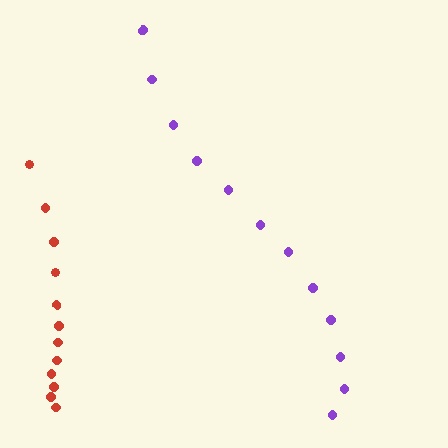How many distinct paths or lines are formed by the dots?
There are 2 distinct paths.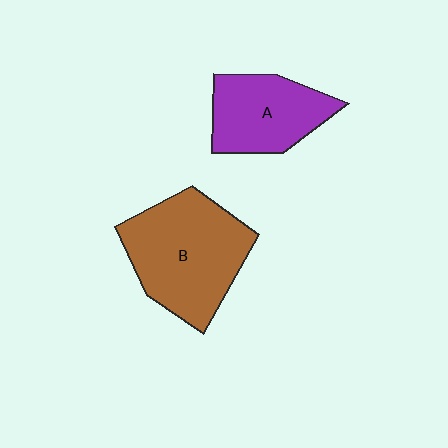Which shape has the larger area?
Shape B (brown).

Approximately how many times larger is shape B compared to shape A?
Approximately 1.5 times.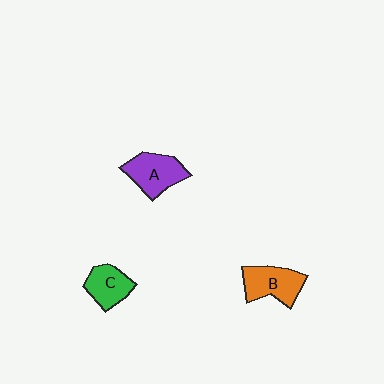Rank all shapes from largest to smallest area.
From largest to smallest: A (purple), B (orange), C (green).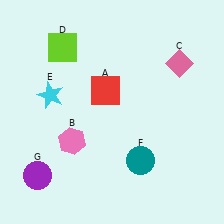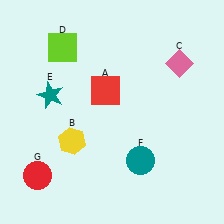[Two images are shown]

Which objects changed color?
B changed from pink to yellow. E changed from cyan to teal. G changed from purple to red.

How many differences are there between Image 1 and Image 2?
There are 3 differences between the two images.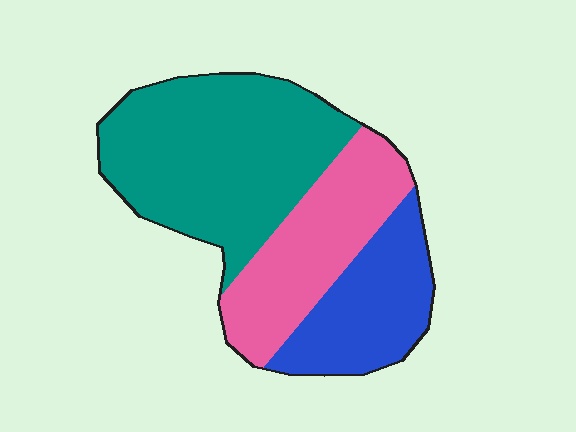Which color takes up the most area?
Teal, at roughly 50%.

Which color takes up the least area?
Blue, at roughly 25%.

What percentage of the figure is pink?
Pink covers around 30% of the figure.